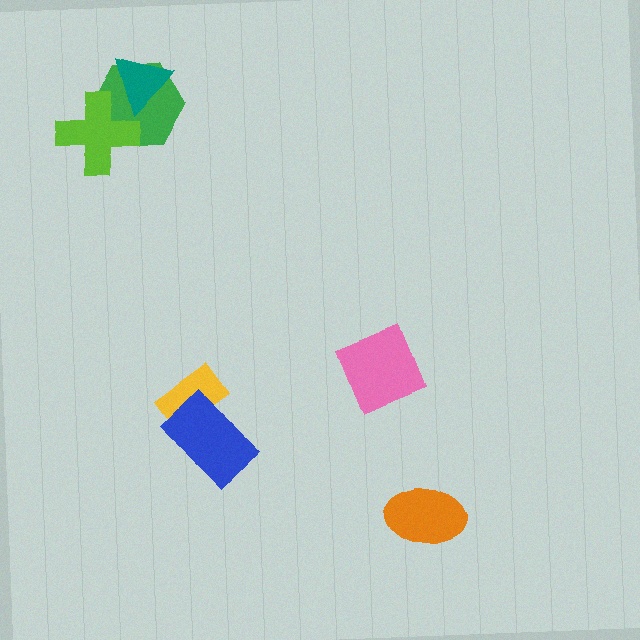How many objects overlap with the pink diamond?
0 objects overlap with the pink diamond.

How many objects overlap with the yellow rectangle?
1 object overlaps with the yellow rectangle.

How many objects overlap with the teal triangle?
2 objects overlap with the teal triangle.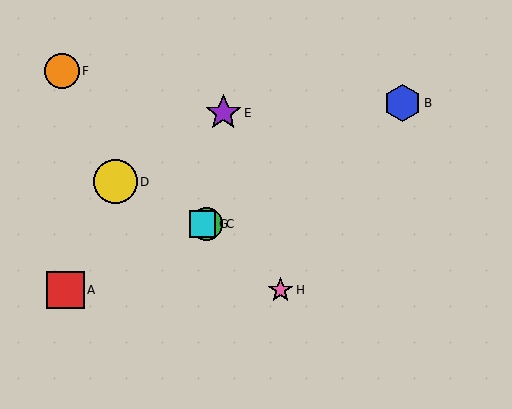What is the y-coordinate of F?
Object F is at y≈71.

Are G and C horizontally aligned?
Yes, both are at y≈224.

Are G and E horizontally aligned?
No, G is at y≈224 and E is at y≈113.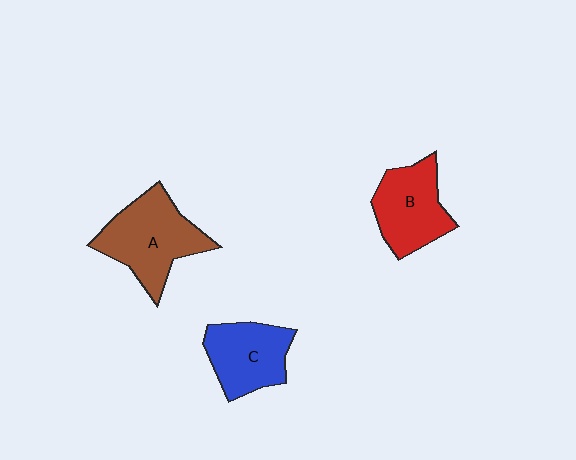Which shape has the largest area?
Shape A (brown).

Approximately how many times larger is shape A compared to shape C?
Approximately 1.3 times.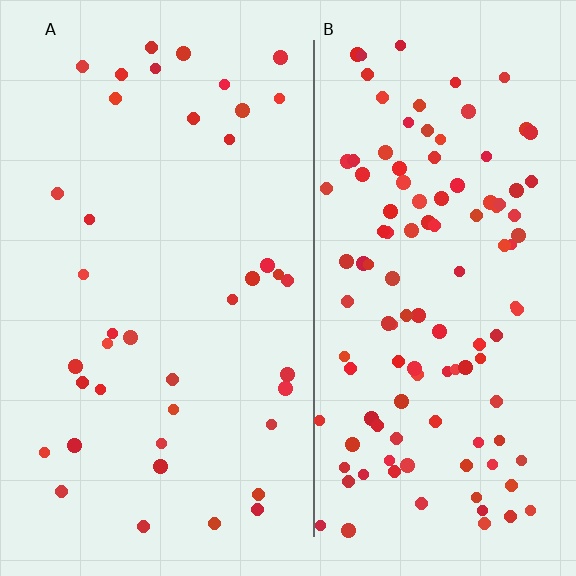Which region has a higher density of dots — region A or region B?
B (the right).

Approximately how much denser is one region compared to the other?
Approximately 2.9× — region B over region A.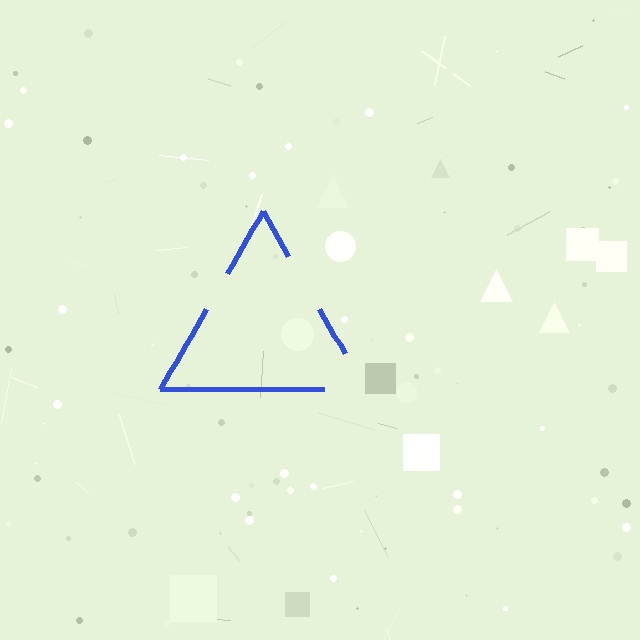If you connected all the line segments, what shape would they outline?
They would outline a triangle.